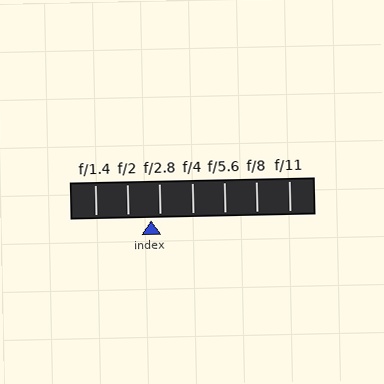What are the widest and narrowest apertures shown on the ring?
The widest aperture shown is f/1.4 and the narrowest is f/11.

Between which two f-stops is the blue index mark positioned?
The index mark is between f/2 and f/2.8.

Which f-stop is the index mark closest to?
The index mark is closest to f/2.8.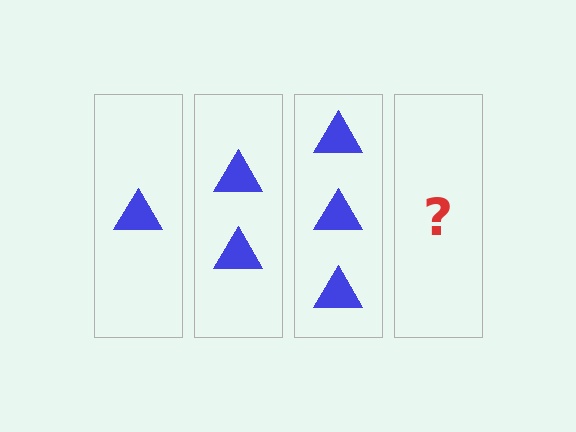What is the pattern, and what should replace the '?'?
The pattern is that each step adds one more triangle. The '?' should be 4 triangles.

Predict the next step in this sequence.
The next step is 4 triangles.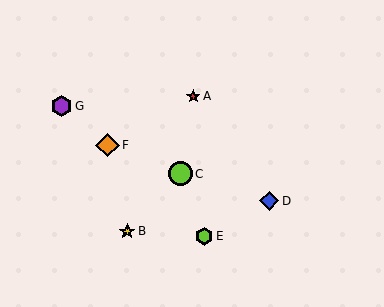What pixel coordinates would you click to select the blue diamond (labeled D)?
Click at (269, 201) to select the blue diamond D.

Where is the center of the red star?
The center of the red star is at (193, 96).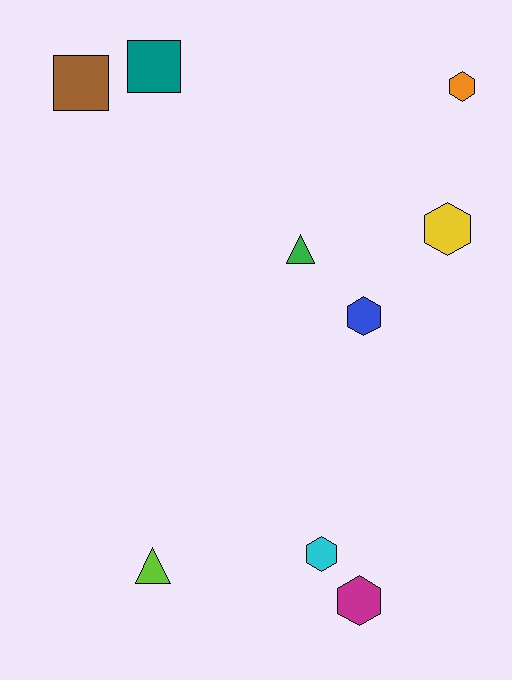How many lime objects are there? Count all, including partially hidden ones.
There is 1 lime object.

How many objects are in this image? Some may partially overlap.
There are 9 objects.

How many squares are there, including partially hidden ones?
There are 2 squares.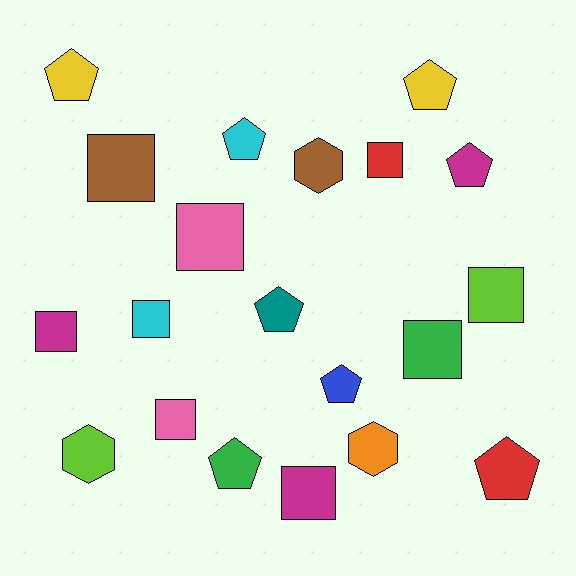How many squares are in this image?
There are 9 squares.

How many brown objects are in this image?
There are 2 brown objects.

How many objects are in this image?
There are 20 objects.